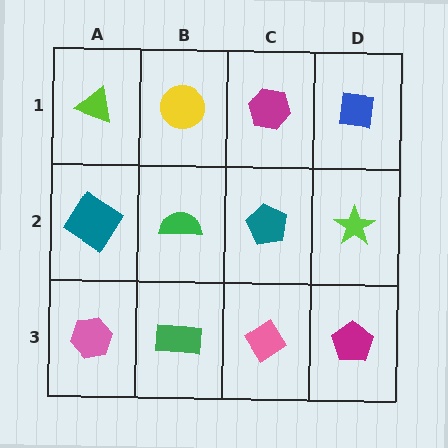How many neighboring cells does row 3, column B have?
3.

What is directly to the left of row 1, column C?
A yellow circle.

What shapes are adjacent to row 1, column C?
A teal pentagon (row 2, column C), a yellow circle (row 1, column B), a blue square (row 1, column D).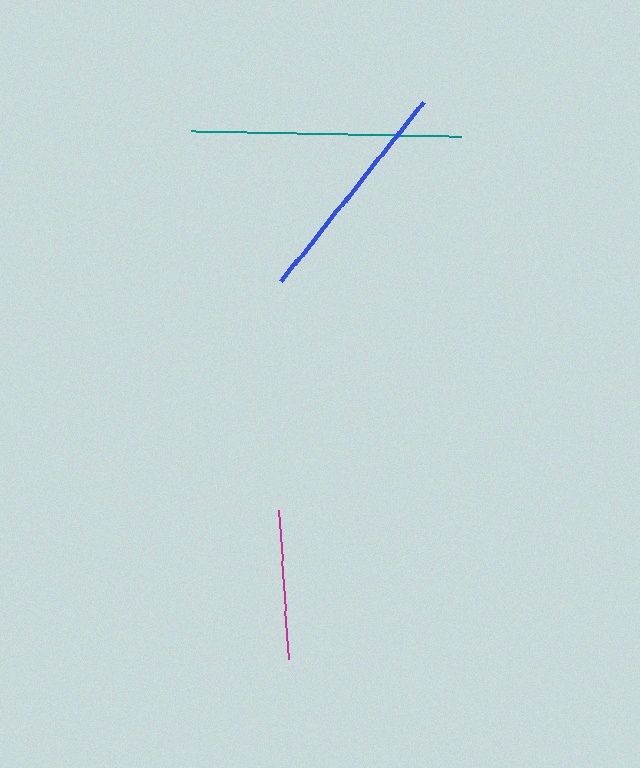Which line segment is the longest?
The teal line is the longest at approximately 270 pixels.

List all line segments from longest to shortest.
From longest to shortest: teal, blue, magenta.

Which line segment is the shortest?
The magenta line is the shortest at approximately 150 pixels.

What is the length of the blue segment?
The blue segment is approximately 229 pixels long.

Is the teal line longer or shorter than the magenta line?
The teal line is longer than the magenta line.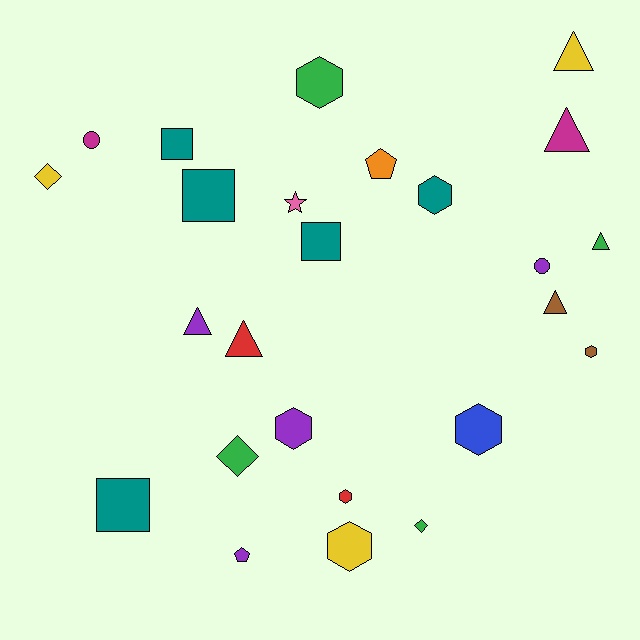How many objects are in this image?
There are 25 objects.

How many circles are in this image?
There are 2 circles.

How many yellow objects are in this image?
There are 3 yellow objects.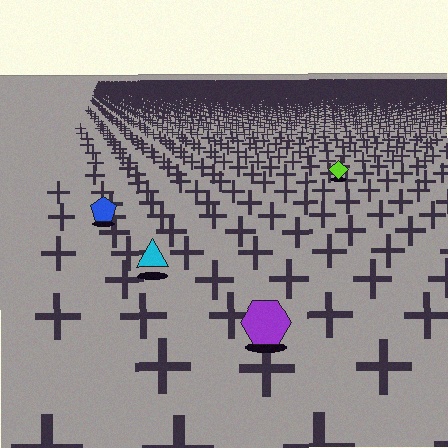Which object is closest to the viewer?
The purple hexagon is closest. The texture marks near it are larger and more spread out.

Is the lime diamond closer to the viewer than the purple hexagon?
No. The purple hexagon is closer — you can tell from the texture gradient: the ground texture is coarser near it.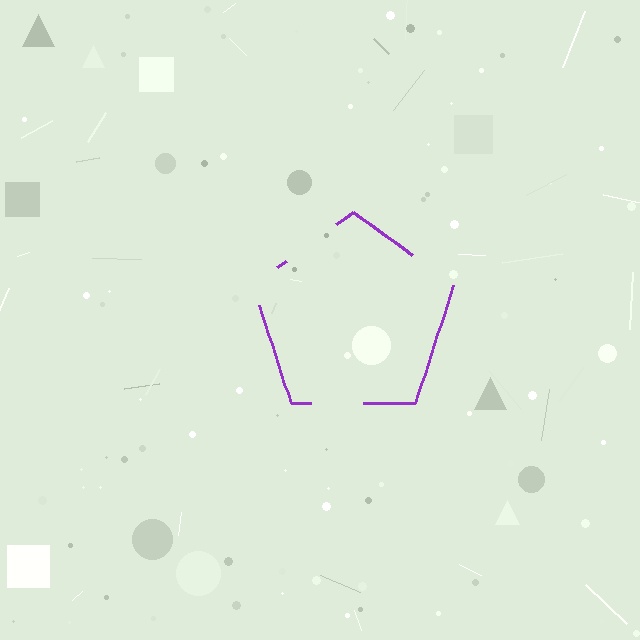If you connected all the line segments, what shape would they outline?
They would outline a pentagon.